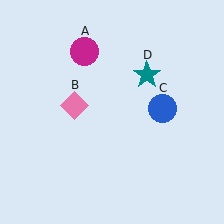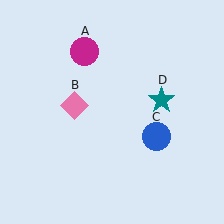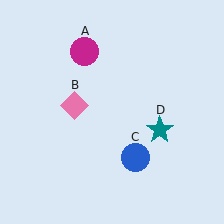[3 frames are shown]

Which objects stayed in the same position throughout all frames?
Magenta circle (object A) and pink diamond (object B) remained stationary.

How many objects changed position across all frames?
2 objects changed position: blue circle (object C), teal star (object D).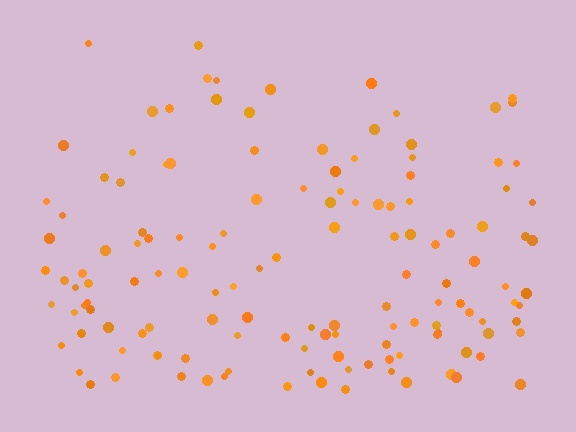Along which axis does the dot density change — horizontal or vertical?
Vertical.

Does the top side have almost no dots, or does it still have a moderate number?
Still a moderate number, just noticeably fewer than the bottom.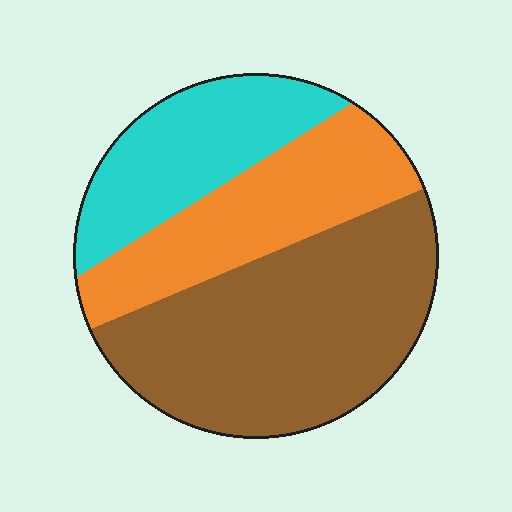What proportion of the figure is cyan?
Cyan takes up between a sixth and a third of the figure.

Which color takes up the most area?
Brown, at roughly 50%.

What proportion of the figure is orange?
Orange covers about 25% of the figure.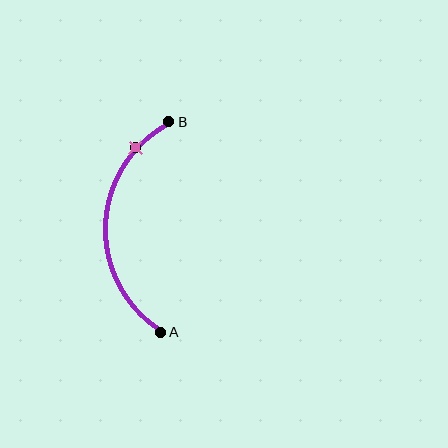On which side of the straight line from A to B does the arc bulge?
The arc bulges to the left of the straight line connecting A and B.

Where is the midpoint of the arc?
The arc midpoint is the point on the curve farthest from the straight line joining A and B. It sits to the left of that line.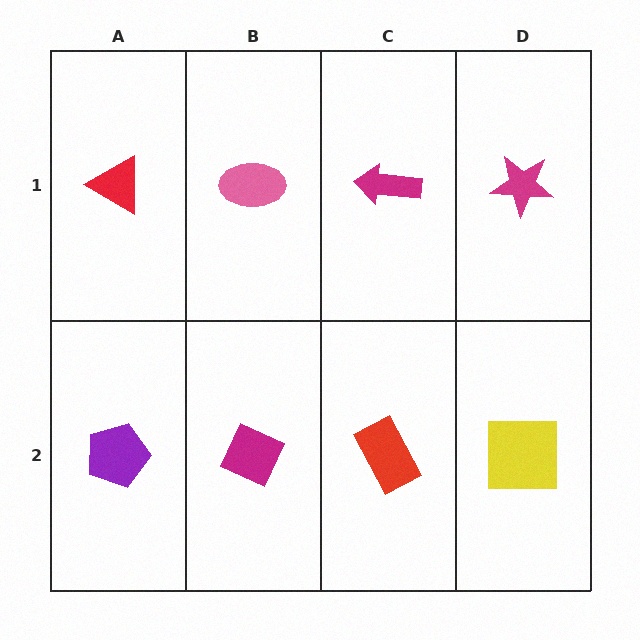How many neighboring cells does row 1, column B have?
3.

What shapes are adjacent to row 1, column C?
A red rectangle (row 2, column C), a pink ellipse (row 1, column B), a magenta star (row 1, column D).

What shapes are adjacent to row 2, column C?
A magenta arrow (row 1, column C), a magenta diamond (row 2, column B), a yellow square (row 2, column D).